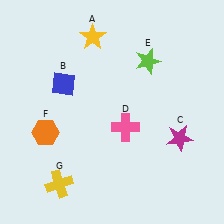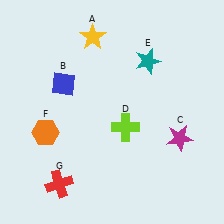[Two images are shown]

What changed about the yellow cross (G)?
In Image 1, G is yellow. In Image 2, it changed to red.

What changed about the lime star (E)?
In Image 1, E is lime. In Image 2, it changed to teal.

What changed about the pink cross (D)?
In Image 1, D is pink. In Image 2, it changed to lime.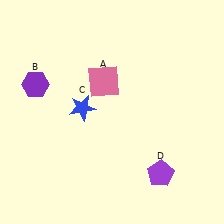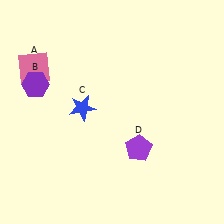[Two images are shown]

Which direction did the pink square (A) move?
The pink square (A) moved left.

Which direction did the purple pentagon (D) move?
The purple pentagon (D) moved up.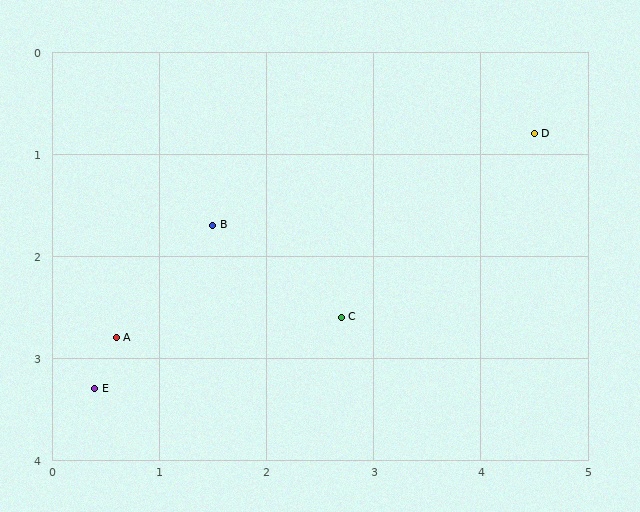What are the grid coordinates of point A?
Point A is at approximately (0.6, 2.8).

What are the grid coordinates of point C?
Point C is at approximately (2.7, 2.6).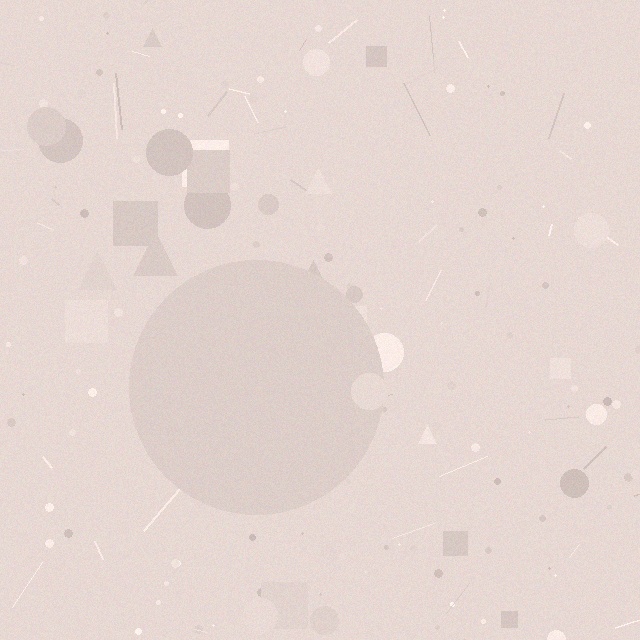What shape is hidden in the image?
A circle is hidden in the image.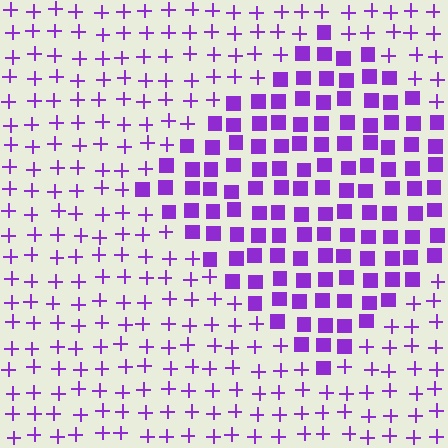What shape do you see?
I see a diamond.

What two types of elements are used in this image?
The image uses squares inside the diamond region and plus signs outside it.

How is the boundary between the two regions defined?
The boundary is defined by a change in element shape: squares inside vs. plus signs outside. All elements share the same color and spacing.